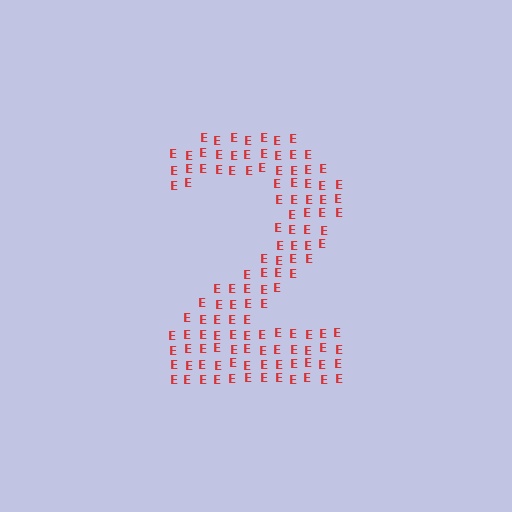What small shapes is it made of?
It is made of small letter E's.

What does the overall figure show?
The overall figure shows the digit 2.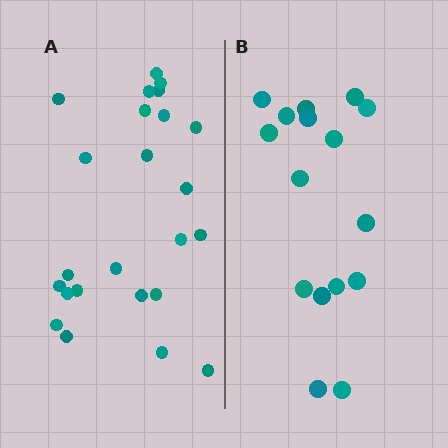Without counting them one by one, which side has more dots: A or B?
Region A (the left region) has more dots.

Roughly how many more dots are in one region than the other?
Region A has roughly 8 or so more dots than region B.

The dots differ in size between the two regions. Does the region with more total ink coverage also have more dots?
No. Region B has more total ink coverage because its dots are larger, but region A actually contains more individual dots. Total area can be misleading — the number of items is what matters here.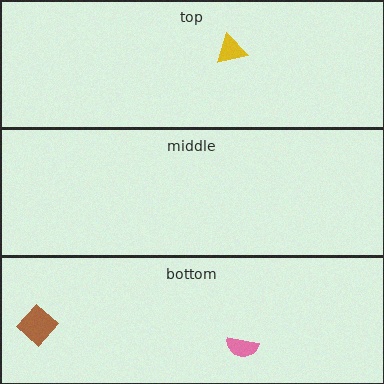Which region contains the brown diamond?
The bottom region.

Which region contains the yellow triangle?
The top region.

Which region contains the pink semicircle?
The bottom region.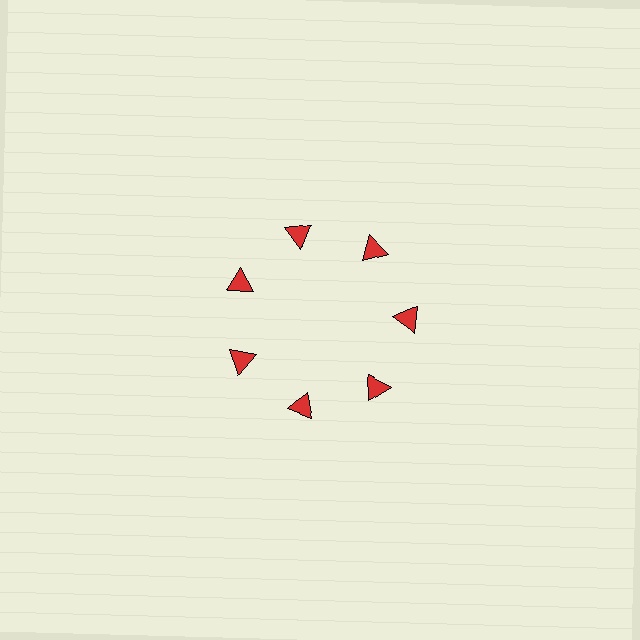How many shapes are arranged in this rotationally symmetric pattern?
There are 7 shapes, arranged in 7 groups of 1.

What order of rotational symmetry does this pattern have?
This pattern has 7-fold rotational symmetry.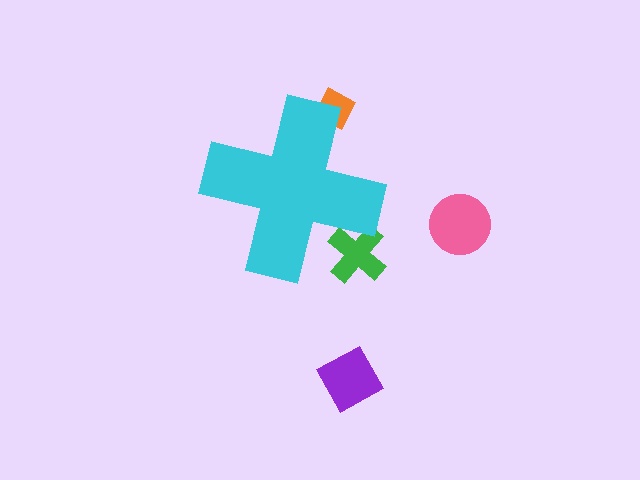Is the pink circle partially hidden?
No, the pink circle is fully visible.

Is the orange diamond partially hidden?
Yes, the orange diamond is partially hidden behind the cyan cross.